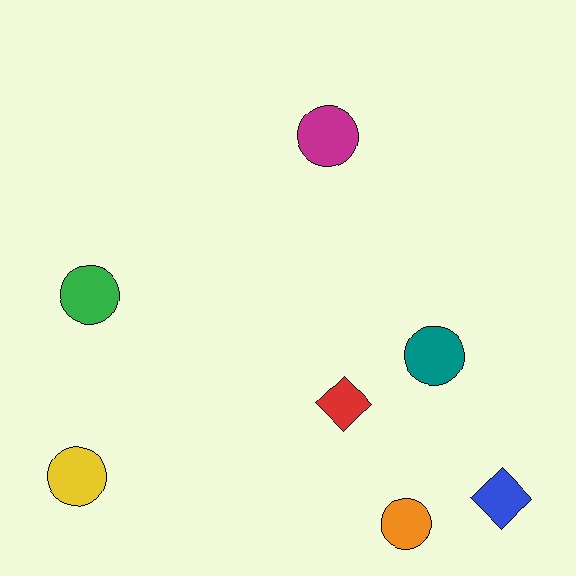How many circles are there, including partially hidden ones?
There are 5 circles.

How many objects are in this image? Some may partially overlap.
There are 7 objects.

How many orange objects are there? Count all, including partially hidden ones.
There is 1 orange object.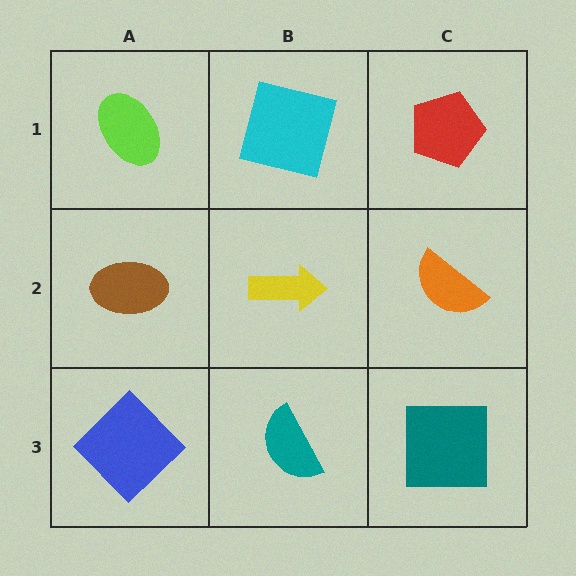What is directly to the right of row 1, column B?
A red pentagon.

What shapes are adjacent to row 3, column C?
An orange semicircle (row 2, column C), a teal semicircle (row 3, column B).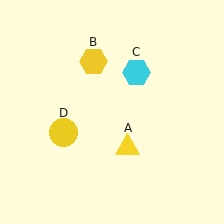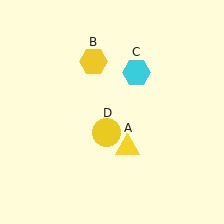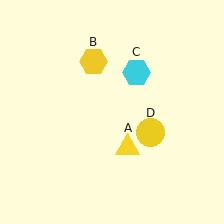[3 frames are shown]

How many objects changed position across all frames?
1 object changed position: yellow circle (object D).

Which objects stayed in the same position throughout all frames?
Yellow triangle (object A) and yellow hexagon (object B) and cyan hexagon (object C) remained stationary.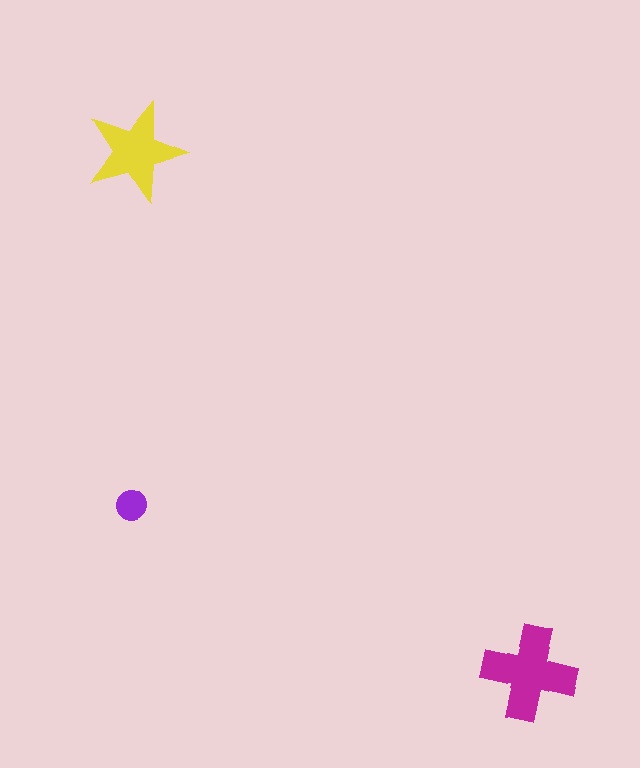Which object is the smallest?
The purple circle.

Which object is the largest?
The magenta cross.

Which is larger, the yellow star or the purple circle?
The yellow star.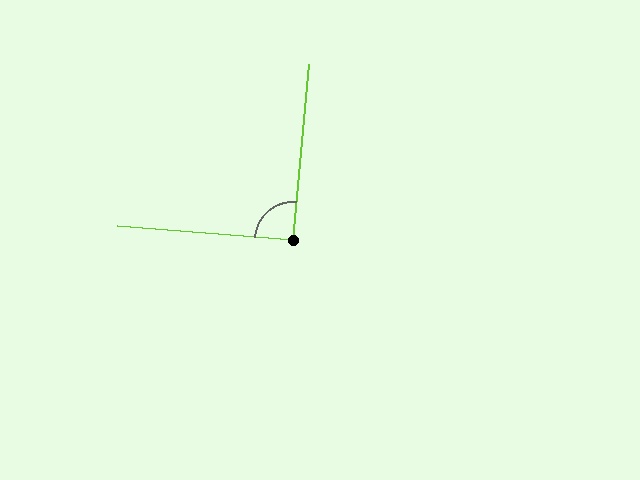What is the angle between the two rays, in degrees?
Approximately 91 degrees.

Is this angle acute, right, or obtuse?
It is approximately a right angle.